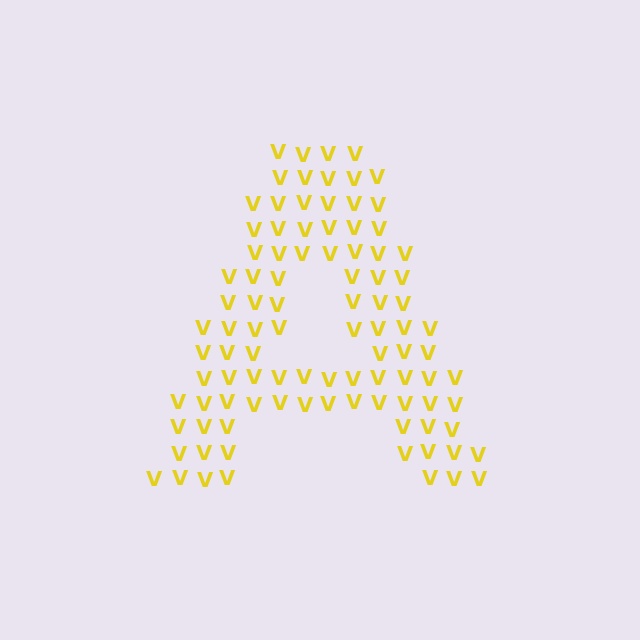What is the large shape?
The large shape is the letter A.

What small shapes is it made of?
It is made of small letter V's.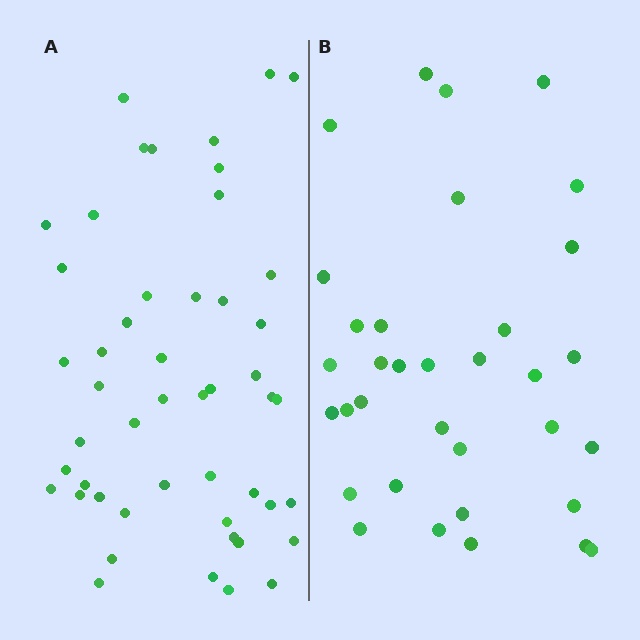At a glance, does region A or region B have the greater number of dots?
Region A (the left region) has more dots.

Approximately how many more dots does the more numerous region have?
Region A has approximately 15 more dots than region B.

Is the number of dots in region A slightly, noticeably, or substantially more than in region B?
Region A has noticeably more, but not dramatically so. The ratio is roughly 1.4 to 1.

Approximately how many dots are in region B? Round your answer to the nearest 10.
About 30 dots. (The exact count is 34, which rounds to 30.)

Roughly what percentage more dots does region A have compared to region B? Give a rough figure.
About 45% more.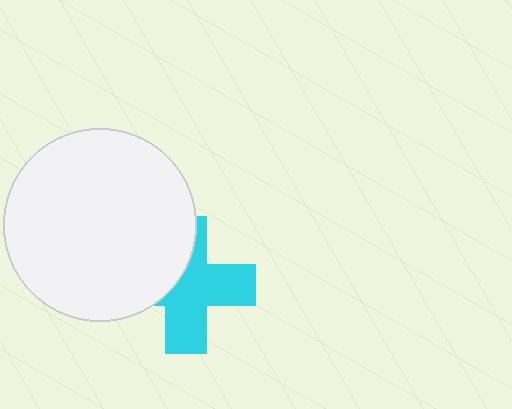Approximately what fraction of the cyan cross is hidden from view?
Roughly 39% of the cyan cross is hidden behind the white circle.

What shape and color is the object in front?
The object in front is a white circle.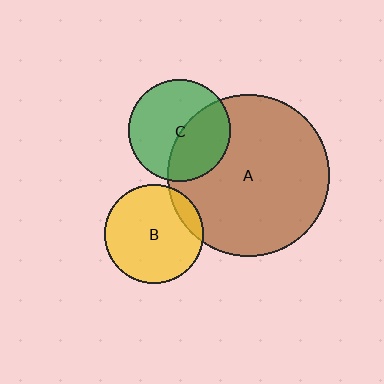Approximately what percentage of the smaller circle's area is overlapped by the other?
Approximately 40%.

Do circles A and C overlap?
Yes.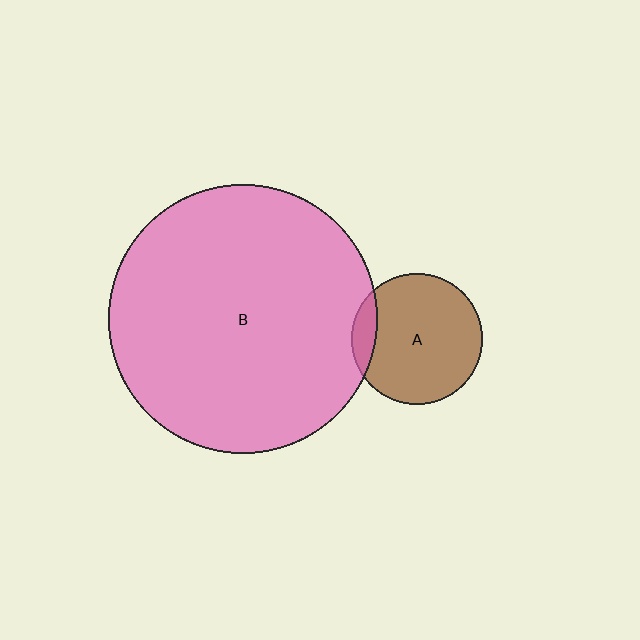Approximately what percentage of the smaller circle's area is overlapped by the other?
Approximately 10%.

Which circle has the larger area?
Circle B (pink).